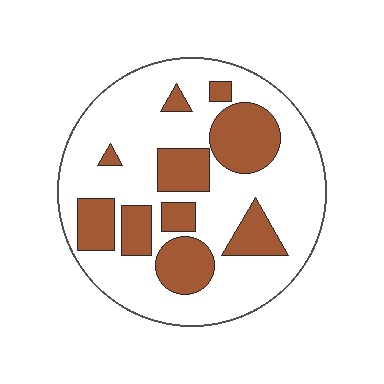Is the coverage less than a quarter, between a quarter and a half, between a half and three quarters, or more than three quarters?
Between a quarter and a half.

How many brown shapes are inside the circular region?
10.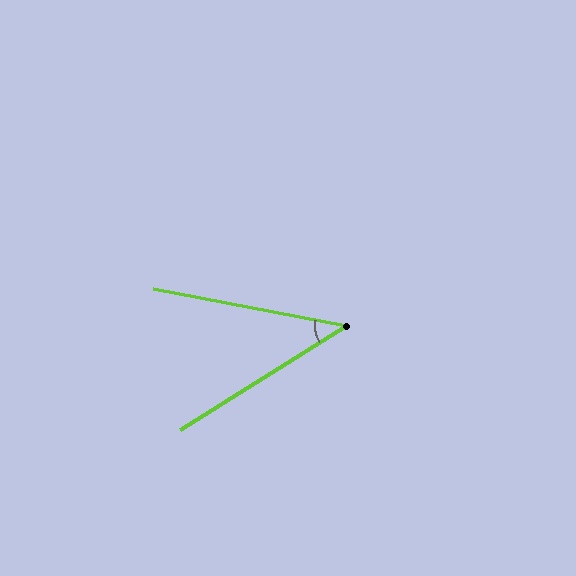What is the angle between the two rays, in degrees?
Approximately 43 degrees.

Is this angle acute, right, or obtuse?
It is acute.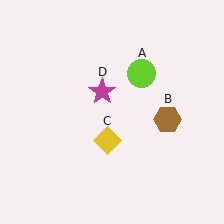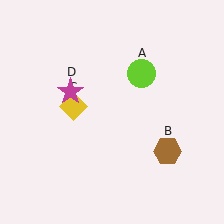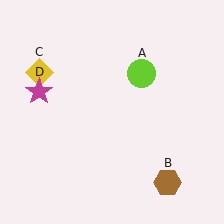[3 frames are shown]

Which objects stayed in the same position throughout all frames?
Lime circle (object A) remained stationary.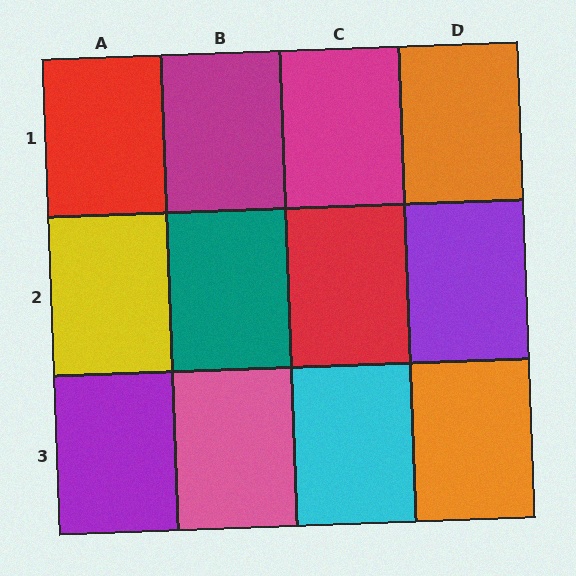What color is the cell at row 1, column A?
Red.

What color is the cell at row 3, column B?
Pink.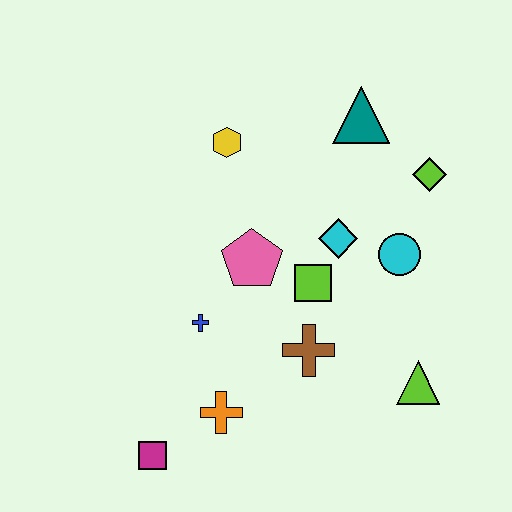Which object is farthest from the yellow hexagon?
The magenta square is farthest from the yellow hexagon.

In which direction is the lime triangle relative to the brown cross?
The lime triangle is to the right of the brown cross.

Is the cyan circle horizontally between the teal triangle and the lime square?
No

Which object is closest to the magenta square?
The orange cross is closest to the magenta square.